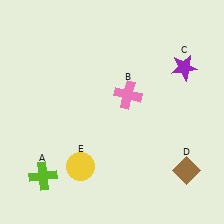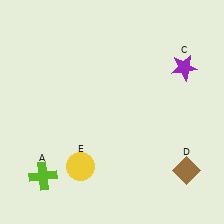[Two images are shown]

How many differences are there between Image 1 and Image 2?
There is 1 difference between the two images.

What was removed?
The pink cross (B) was removed in Image 2.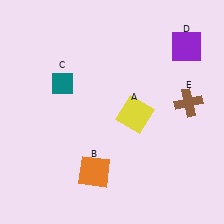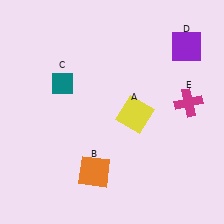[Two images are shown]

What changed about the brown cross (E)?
In Image 1, E is brown. In Image 2, it changed to magenta.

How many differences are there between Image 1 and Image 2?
There is 1 difference between the two images.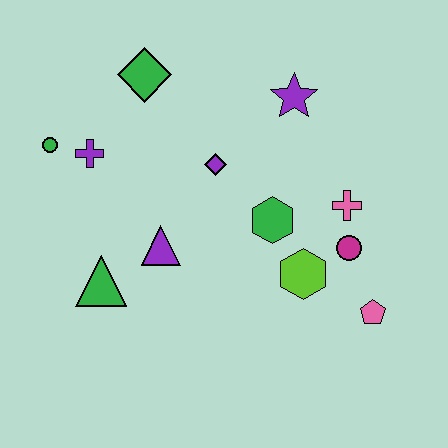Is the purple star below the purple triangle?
No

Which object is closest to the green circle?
The purple cross is closest to the green circle.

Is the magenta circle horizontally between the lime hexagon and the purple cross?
No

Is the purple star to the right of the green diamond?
Yes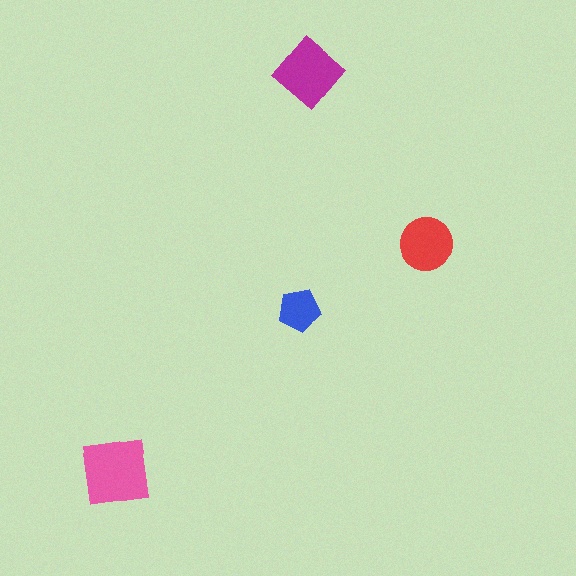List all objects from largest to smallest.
The pink square, the magenta diamond, the red circle, the blue pentagon.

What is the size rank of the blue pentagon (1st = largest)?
4th.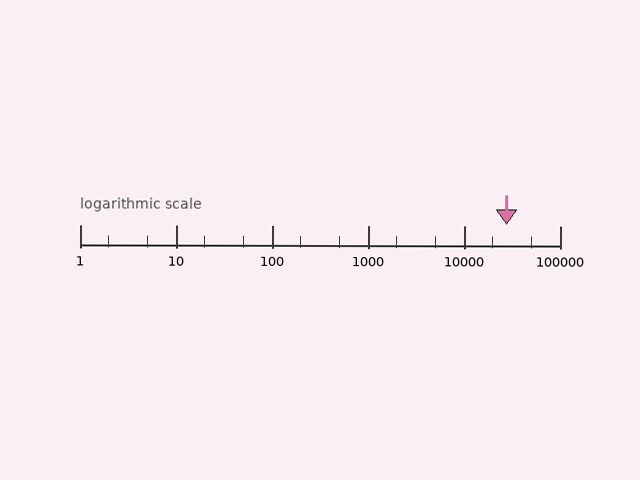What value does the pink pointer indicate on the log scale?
The pointer indicates approximately 28000.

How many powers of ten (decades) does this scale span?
The scale spans 5 decades, from 1 to 100000.